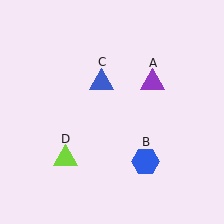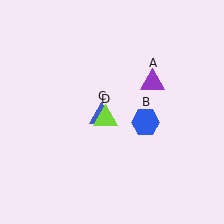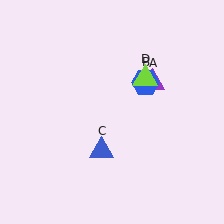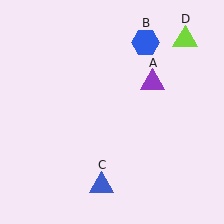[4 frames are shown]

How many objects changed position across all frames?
3 objects changed position: blue hexagon (object B), blue triangle (object C), lime triangle (object D).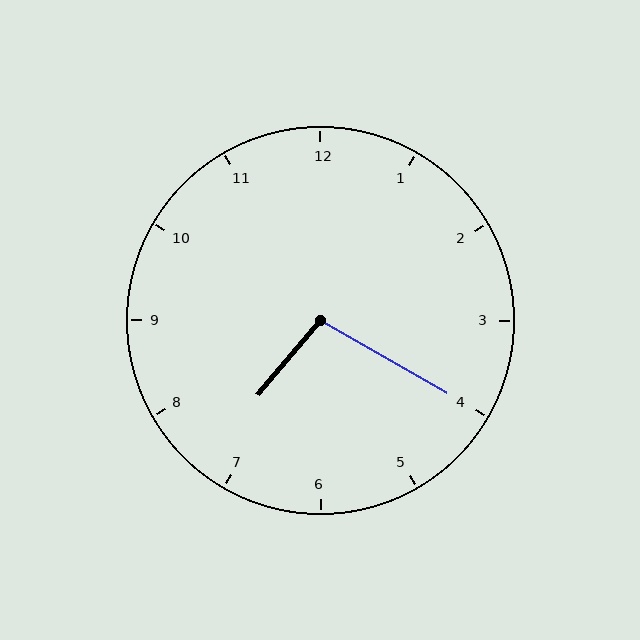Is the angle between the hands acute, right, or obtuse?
It is obtuse.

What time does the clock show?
7:20.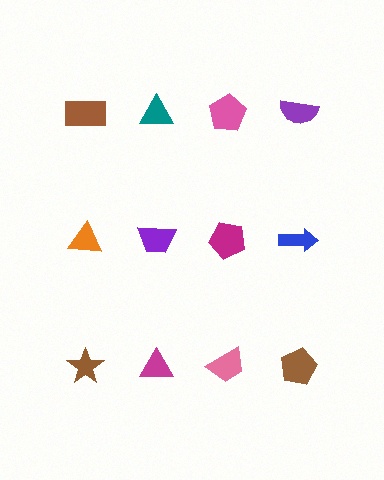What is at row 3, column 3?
A pink trapezoid.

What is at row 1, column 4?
A purple semicircle.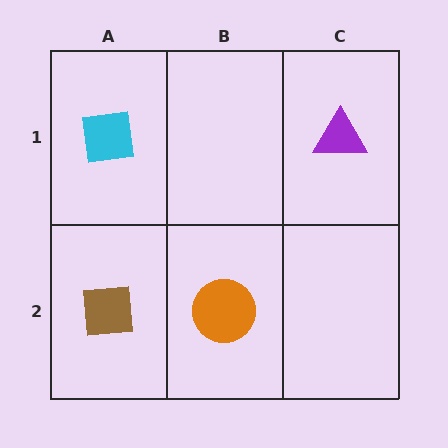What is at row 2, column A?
A brown square.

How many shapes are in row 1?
2 shapes.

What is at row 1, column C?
A purple triangle.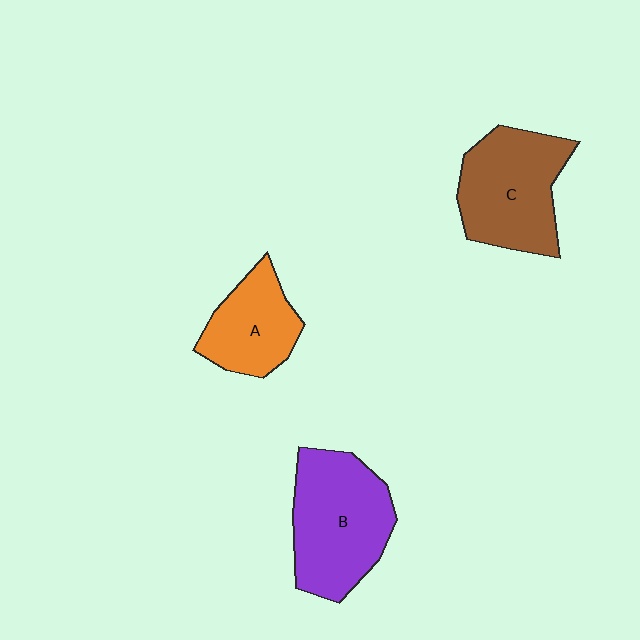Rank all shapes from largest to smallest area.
From largest to smallest: B (purple), C (brown), A (orange).